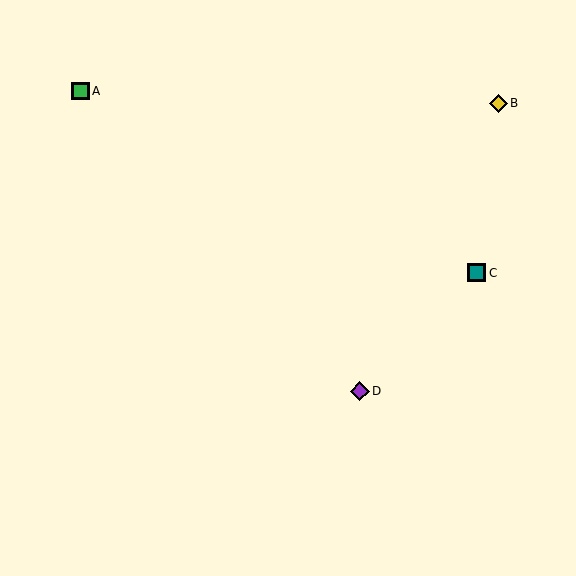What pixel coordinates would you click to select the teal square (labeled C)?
Click at (476, 273) to select the teal square C.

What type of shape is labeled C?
Shape C is a teal square.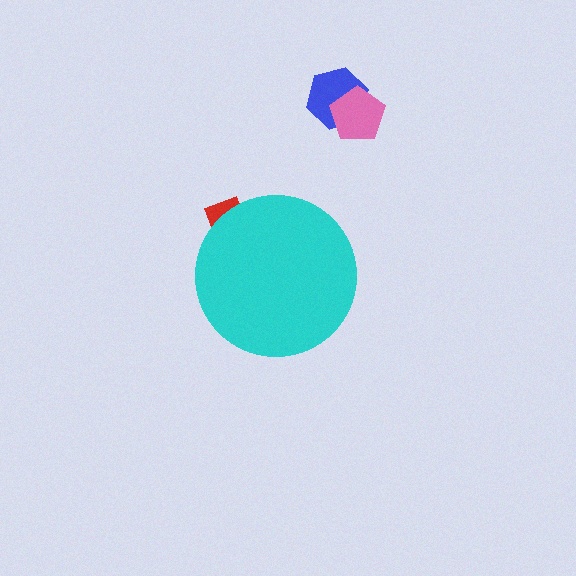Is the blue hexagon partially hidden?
No, the blue hexagon is fully visible.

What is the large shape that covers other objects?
A cyan circle.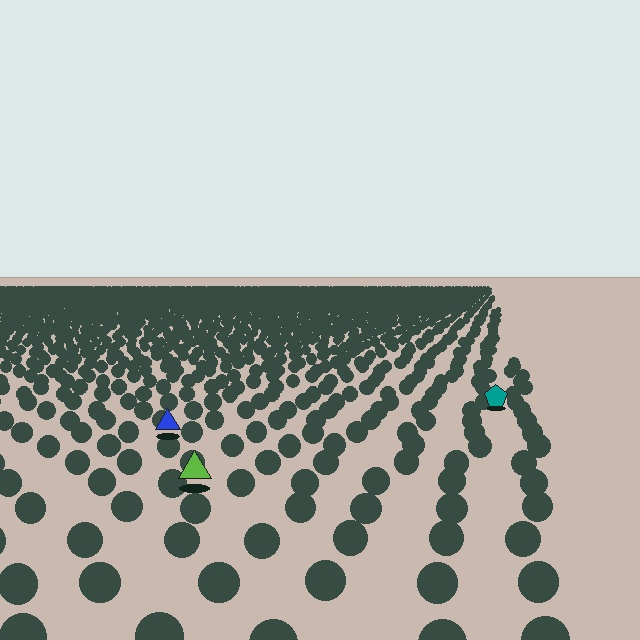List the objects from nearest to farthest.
From nearest to farthest: the lime triangle, the blue triangle, the teal pentagon.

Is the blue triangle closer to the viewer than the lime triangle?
No. The lime triangle is closer — you can tell from the texture gradient: the ground texture is coarser near it.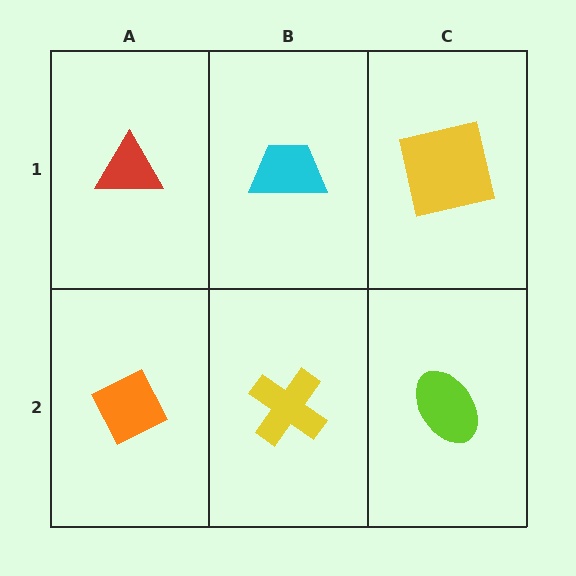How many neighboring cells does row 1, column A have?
2.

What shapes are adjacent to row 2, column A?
A red triangle (row 1, column A), a yellow cross (row 2, column B).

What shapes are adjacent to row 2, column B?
A cyan trapezoid (row 1, column B), an orange diamond (row 2, column A), a lime ellipse (row 2, column C).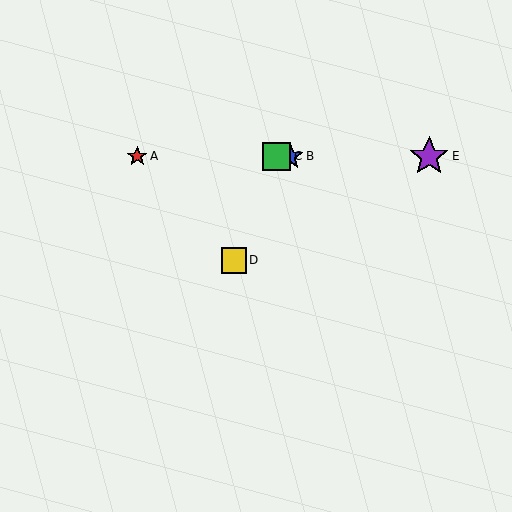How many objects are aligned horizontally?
4 objects (A, B, C, E) are aligned horizontally.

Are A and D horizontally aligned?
No, A is at y≈156 and D is at y≈260.